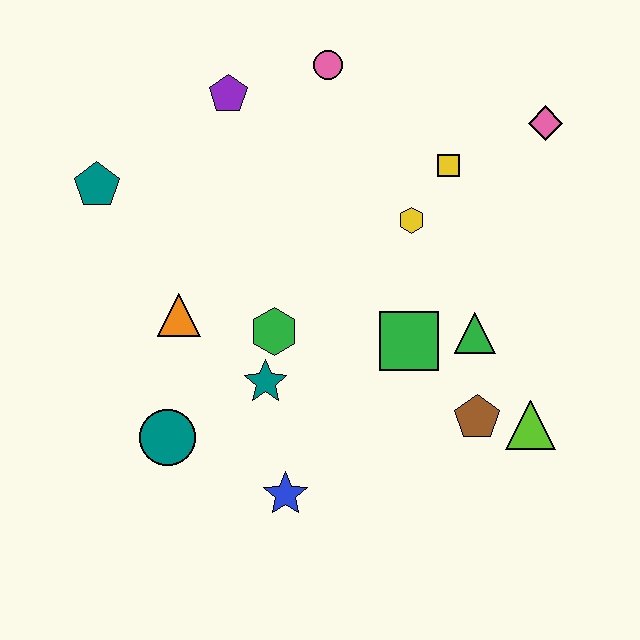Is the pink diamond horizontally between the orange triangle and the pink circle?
No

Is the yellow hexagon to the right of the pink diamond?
No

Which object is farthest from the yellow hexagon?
The teal circle is farthest from the yellow hexagon.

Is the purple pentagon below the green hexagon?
No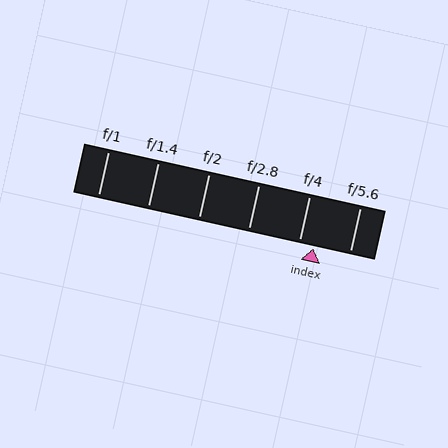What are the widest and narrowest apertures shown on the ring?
The widest aperture shown is f/1 and the narrowest is f/5.6.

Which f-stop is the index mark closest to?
The index mark is closest to f/4.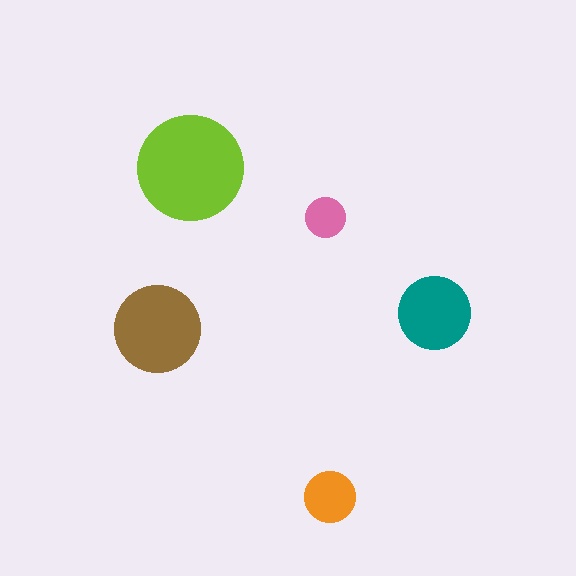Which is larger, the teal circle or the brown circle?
The brown one.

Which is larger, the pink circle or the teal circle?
The teal one.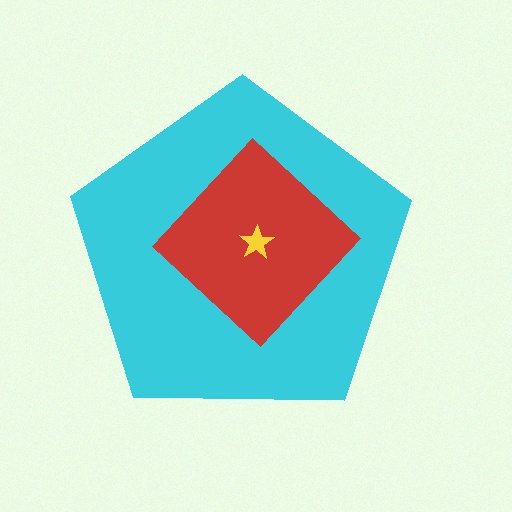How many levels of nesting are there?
3.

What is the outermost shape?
The cyan pentagon.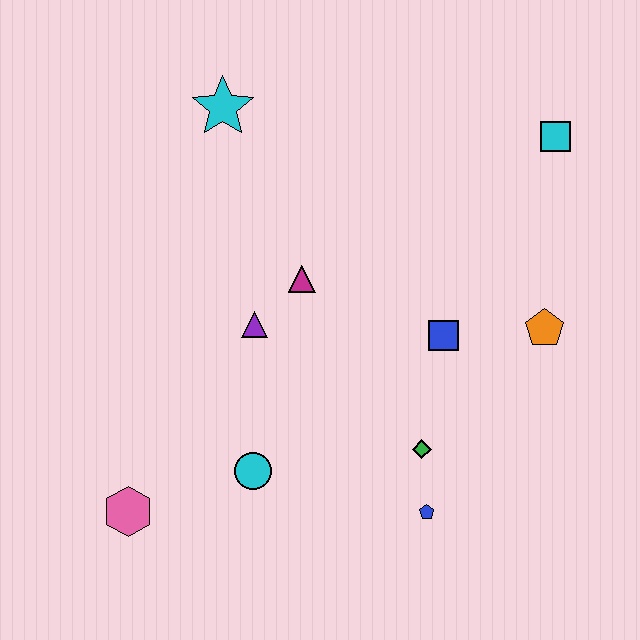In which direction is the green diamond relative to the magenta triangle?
The green diamond is below the magenta triangle.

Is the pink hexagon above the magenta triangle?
No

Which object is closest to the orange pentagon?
The blue square is closest to the orange pentagon.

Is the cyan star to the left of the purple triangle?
Yes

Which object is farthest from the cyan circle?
The cyan square is farthest from the cyan circle.